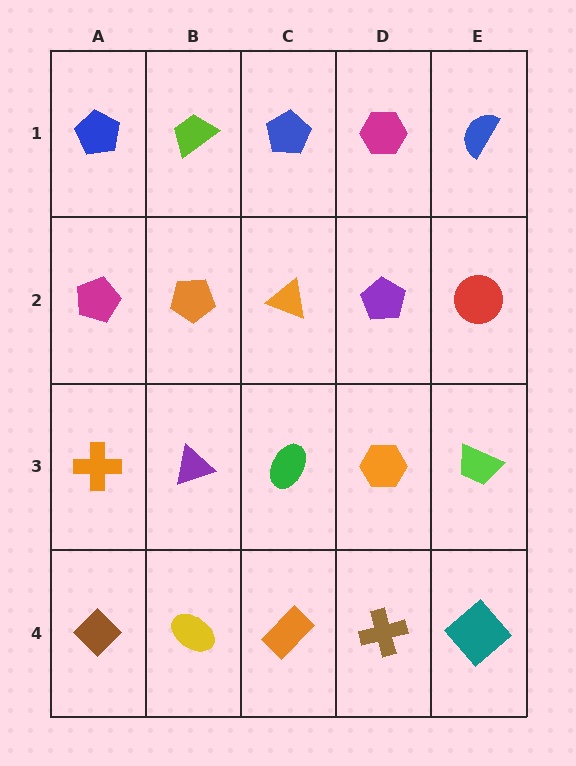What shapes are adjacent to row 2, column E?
A blue semicircle (row 1, column E), a lime trapezoid (row 3, column E), a purple pentagon (row 2, column D).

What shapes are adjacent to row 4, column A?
An orange cross (row 3, column A), a yellow ellipse (row 4, column B).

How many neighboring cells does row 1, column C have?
3.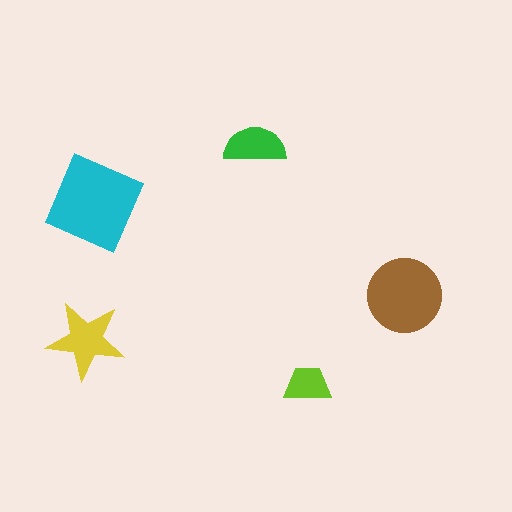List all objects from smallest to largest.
The lime trapezoid, the green semicircle, the yellow star, the brown circle, the cyan diamond.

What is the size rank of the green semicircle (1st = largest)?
4th.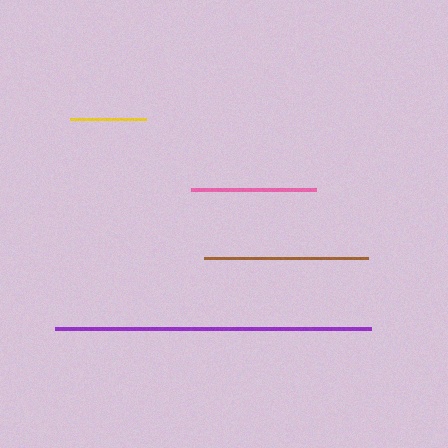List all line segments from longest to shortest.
From longest to shortest: purple, brown, pink, yellow.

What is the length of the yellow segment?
The yellow segment is approximately 77 pixels long.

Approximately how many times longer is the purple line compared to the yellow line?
The purple line is approximately 4.1 times the length of the yellow line.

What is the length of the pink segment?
The pink segment is approximately 124 pixels long.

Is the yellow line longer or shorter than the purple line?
The purple line is longer than the yellow line.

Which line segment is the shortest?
The yellow line is the shortest at approximately 77 pixels.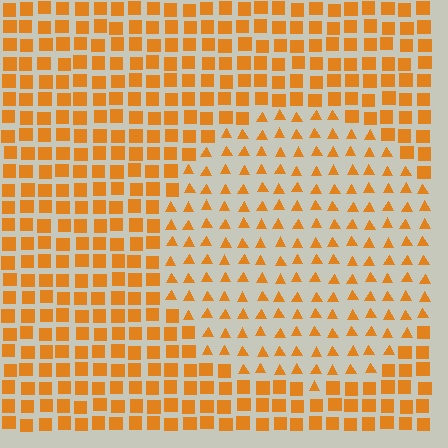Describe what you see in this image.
The image is filled with small orange elements arranged in a uniform grid. A circle-shaped region contains triangles, while the surrounding area contains squares. The boundary is defined purely by the change in element shape.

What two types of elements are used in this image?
The image uses triangles inside the circle region and squares outside it.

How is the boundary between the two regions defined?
The boundary is defined by a change in element shape: triangles inside vs. squares outside. All elements share the same color and spacing.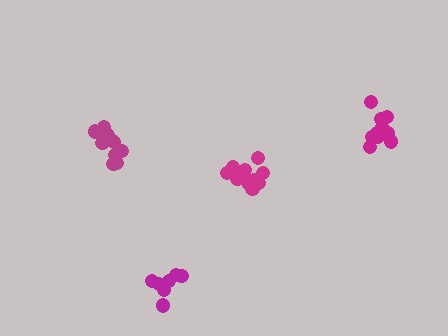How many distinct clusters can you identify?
There are 4 distinct clusters.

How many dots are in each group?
Group 1: 7 dots, Group 2: 10 dots, Group 3: 10 dots, Group 4: 10 dots (37 total).